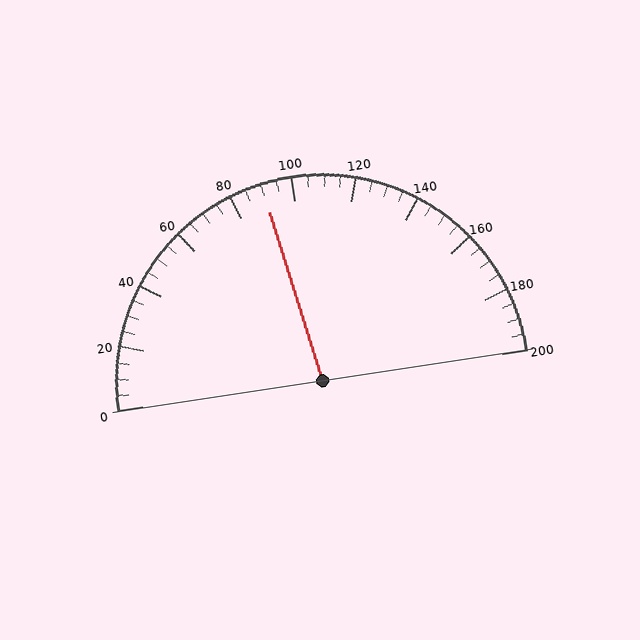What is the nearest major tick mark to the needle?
The nearest major tick mark is 80.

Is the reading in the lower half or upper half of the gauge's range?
The reading is in the lower half of the range (0 to 200).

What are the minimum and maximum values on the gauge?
The gauge ranges from 0 to 200.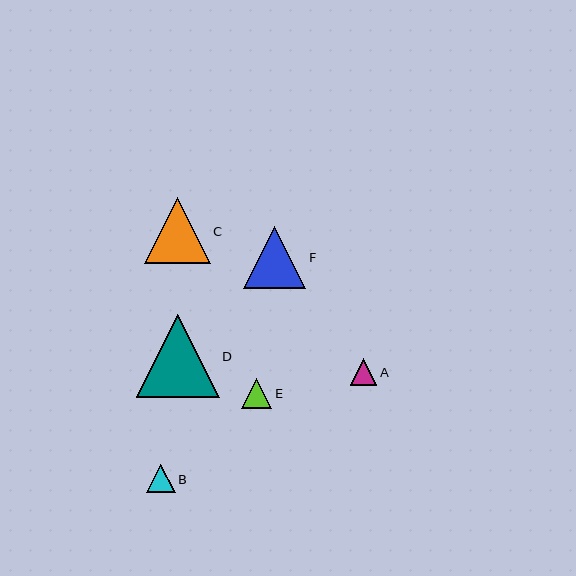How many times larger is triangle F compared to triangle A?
Triangle F is approximately 2.4 times the size of triangle A.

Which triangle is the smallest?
Triangle A is the smallest with a size of approximately 26 pixels.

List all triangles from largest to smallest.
From largest to smallest: D, C, F, E, B, A.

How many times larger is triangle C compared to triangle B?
Triangle C is approximately 2.3 times the size of triangle B.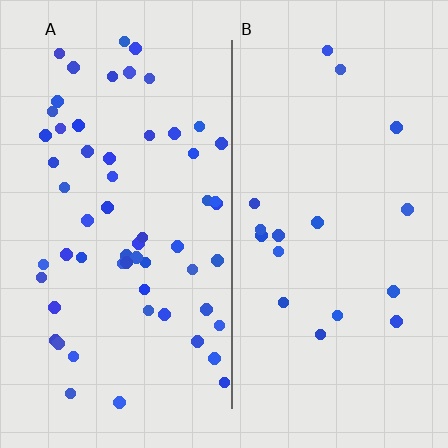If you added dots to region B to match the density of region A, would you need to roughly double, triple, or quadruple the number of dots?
Approximately triple.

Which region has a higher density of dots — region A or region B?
A (the left).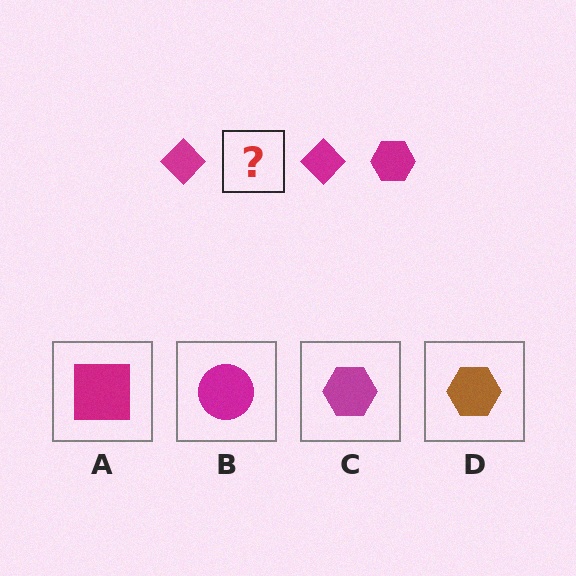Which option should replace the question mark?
Option C.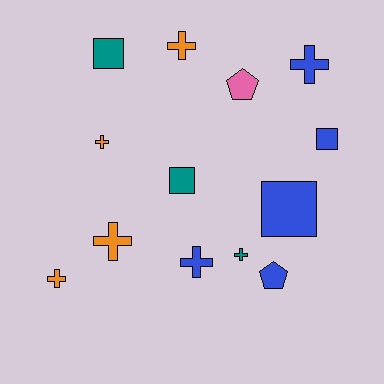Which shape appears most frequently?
Cross, with 7 objects.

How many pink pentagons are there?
There is 1 pink pentagon.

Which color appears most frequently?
Blue, with 5 objects.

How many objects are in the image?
There are 13 objects.